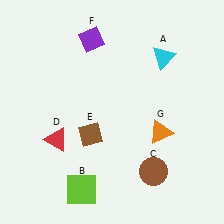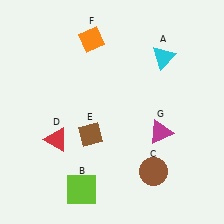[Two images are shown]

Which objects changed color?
F changed from purple to orange. G changed from orange to magenta.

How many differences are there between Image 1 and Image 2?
There are 2 differences between the two images.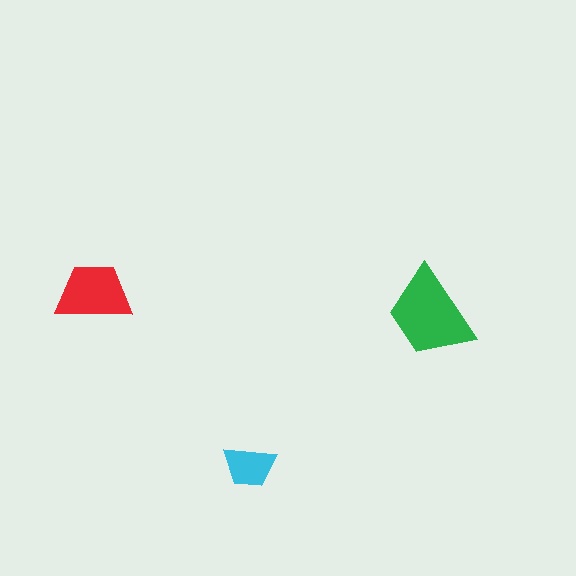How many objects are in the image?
There are 3 objects in the image.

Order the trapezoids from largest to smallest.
the green one, the red one, the cyan one.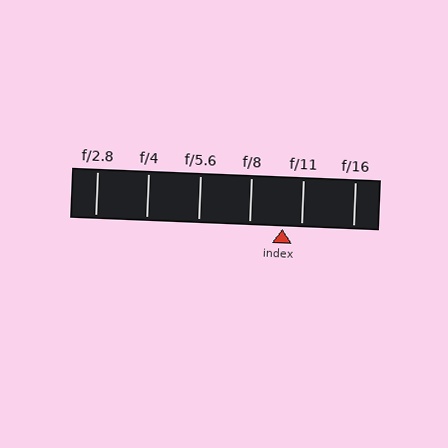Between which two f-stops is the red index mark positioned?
The index mark is between f/8 and f/11.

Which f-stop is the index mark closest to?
The index mark is closest to f/11.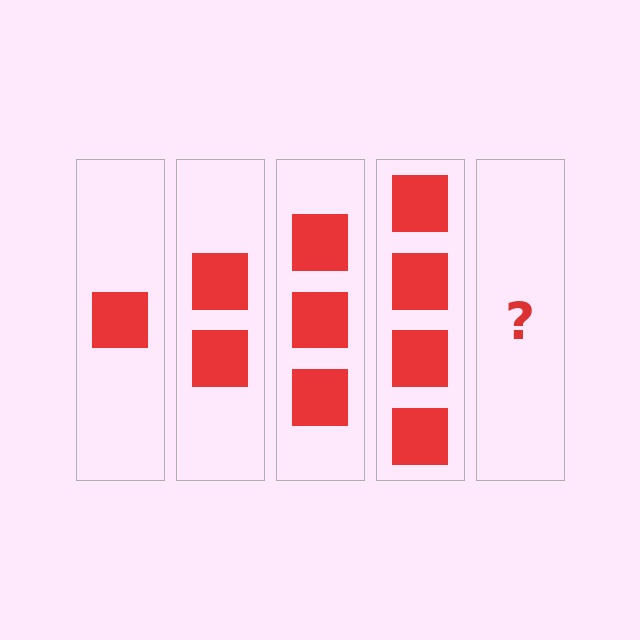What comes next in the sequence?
The next element should be 5 squares.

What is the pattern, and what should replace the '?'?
The pattern is that each step adds one more square. The '?' should be 5 squares.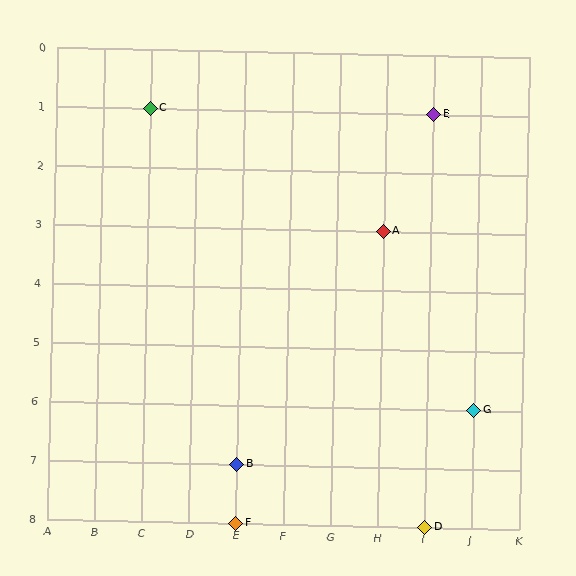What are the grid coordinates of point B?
Point B is at grid coordinates (E, 7).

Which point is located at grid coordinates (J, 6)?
Point G is at (J, 6).